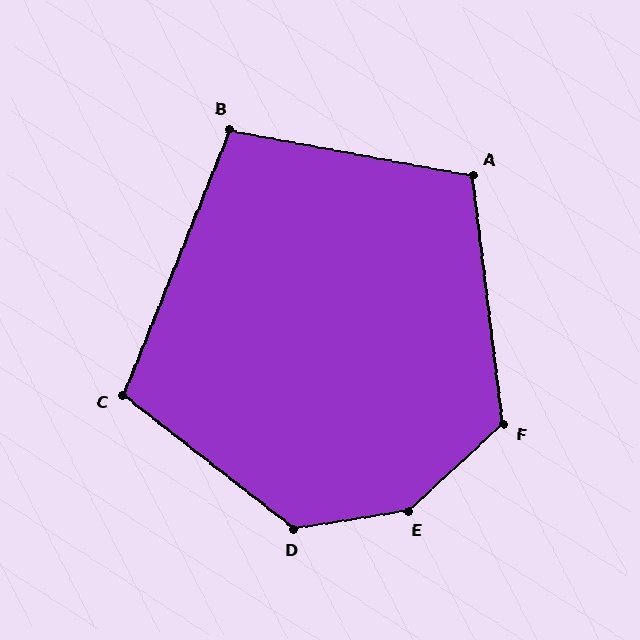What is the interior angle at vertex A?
Approximately 108 degrees (obtuse).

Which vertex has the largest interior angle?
E, at approximately 146 degrees.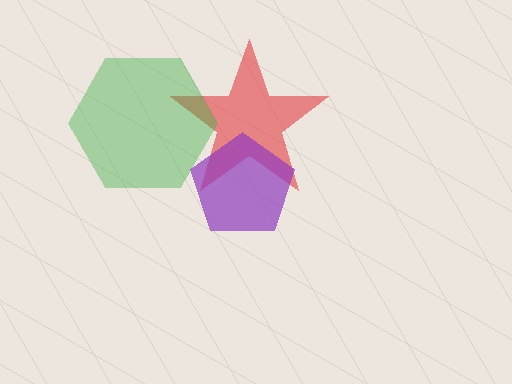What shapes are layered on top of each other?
The layered shapes are: a red star, a green hexagon, a purple pentagon.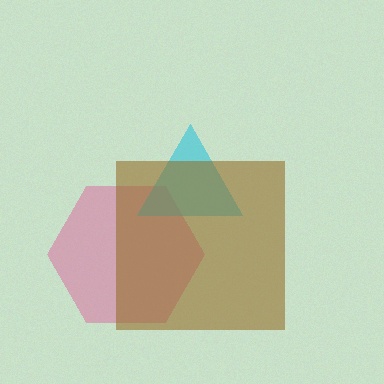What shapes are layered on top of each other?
The layered shapes are: a pink hexagon, a cyan triangle, a brown square.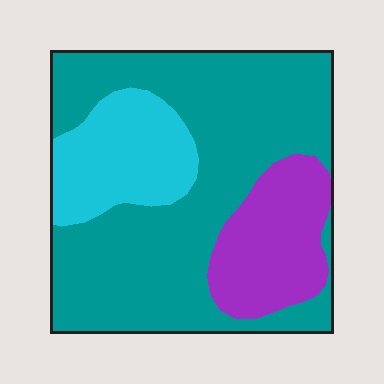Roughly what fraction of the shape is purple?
Purple covers 18% of the shape.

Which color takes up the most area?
Teal, at roughly 65%.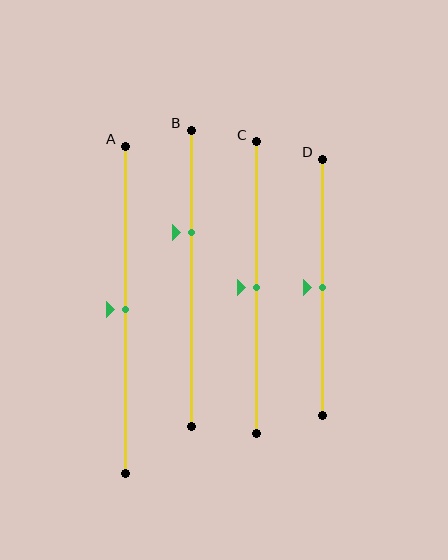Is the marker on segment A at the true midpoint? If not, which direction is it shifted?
Yes, the marker on segment A is at the true midpoint.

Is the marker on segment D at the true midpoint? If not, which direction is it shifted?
Yes, the marker on segment D is at the true midpoint.